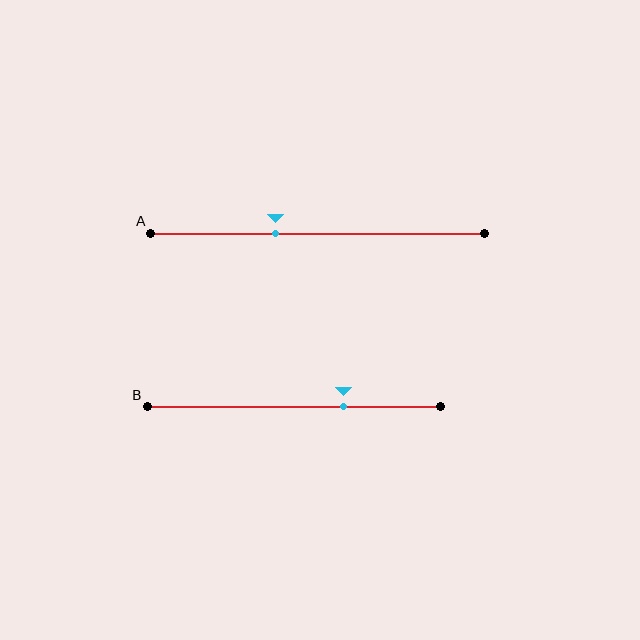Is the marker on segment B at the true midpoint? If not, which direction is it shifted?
No, the marker on segment B is shifted to the right by about 17% of the segment length.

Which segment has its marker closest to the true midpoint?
Segment A has its marker closest to the true midpoint.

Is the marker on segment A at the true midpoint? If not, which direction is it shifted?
No, the marker on segment A is shifted to the left by about 12% of the segment length.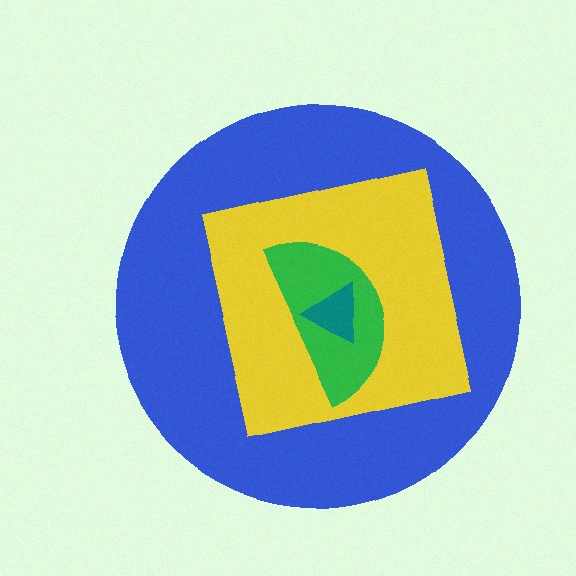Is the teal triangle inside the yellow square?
Yes.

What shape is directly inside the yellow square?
The green semicircle.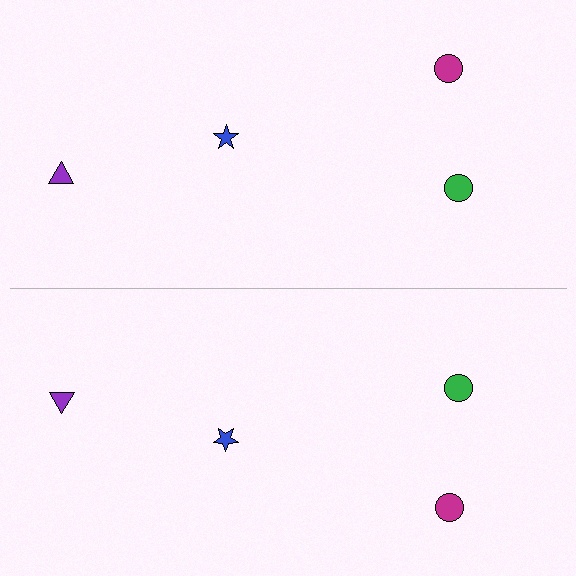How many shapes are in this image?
There are 8 shapes in this image.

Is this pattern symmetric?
Yes, this pattern has bilateral (reflection) symmetry.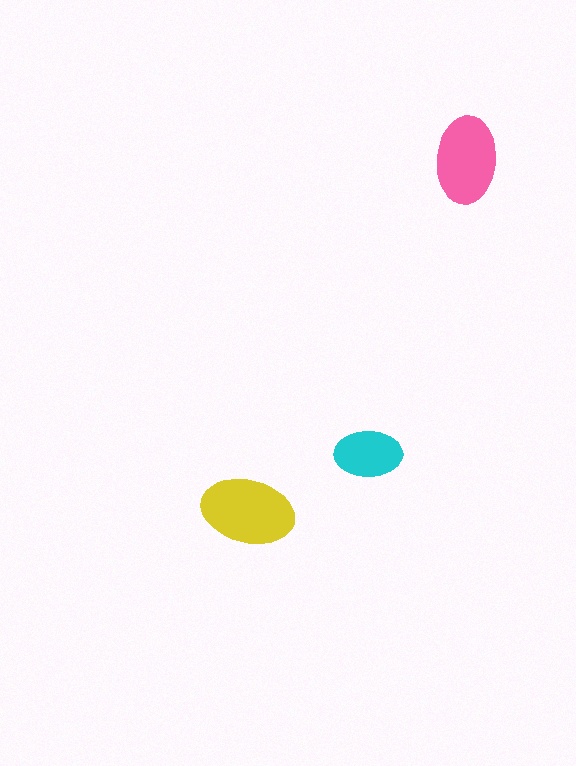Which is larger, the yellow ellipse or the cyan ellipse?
The yellow one.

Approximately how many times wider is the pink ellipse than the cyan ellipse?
About 1.5 times wider.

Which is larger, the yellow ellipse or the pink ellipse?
The yellow one.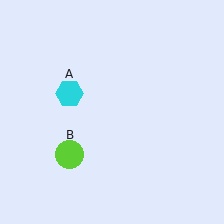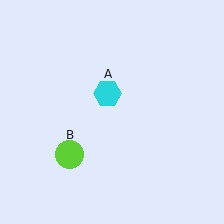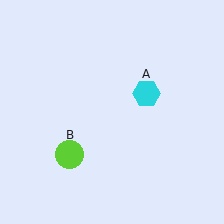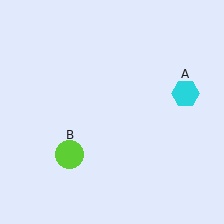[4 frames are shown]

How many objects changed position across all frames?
1 object changed position: cyan hexagon (object A).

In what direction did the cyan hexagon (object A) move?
The cyan hexagon (object A) moved right.